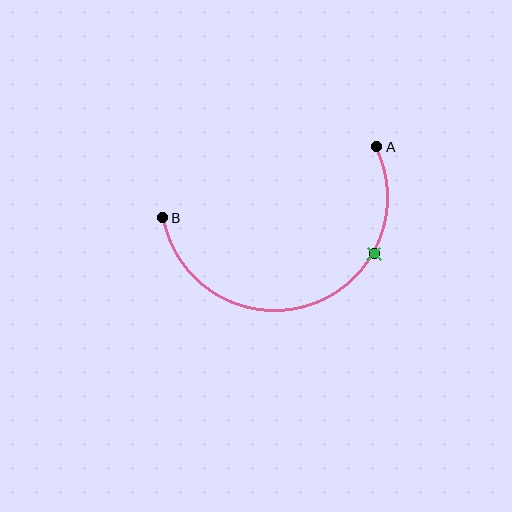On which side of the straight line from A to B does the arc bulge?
The arc bulges below the straight line connecting A and B.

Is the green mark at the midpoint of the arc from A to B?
No. The green mark lies on the arc but is closer to endpoint A. The arc midpoint would be at the point on the curve equidistant along the arc from both A and B.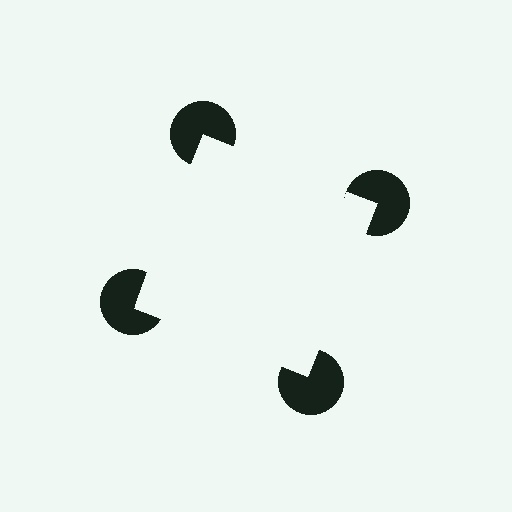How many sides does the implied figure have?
4 sides.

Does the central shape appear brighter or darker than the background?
It typically appears slightly brighter than the background, even though no actual brightness change is drawn.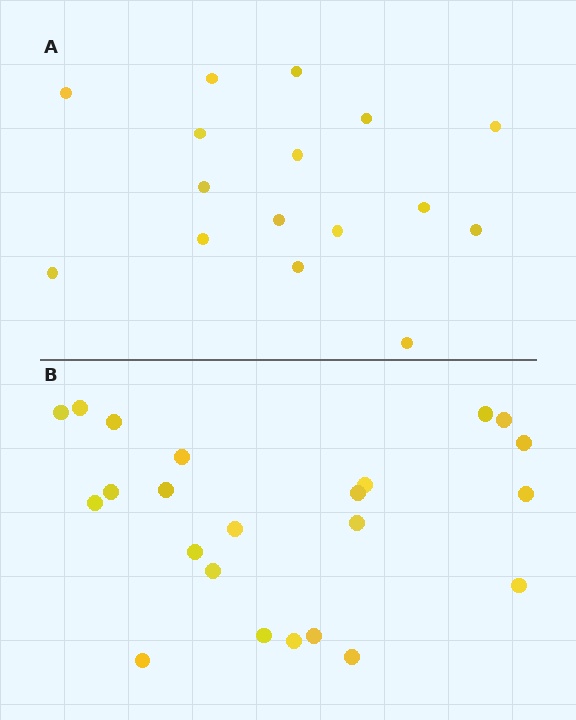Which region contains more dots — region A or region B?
Region B (the bottom region) has more dots.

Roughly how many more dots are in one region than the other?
Region B has roughly 8 or so more dots than region A.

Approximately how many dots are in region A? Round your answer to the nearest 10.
About 20 dots. (The exact count is 16, which rounds to 20.)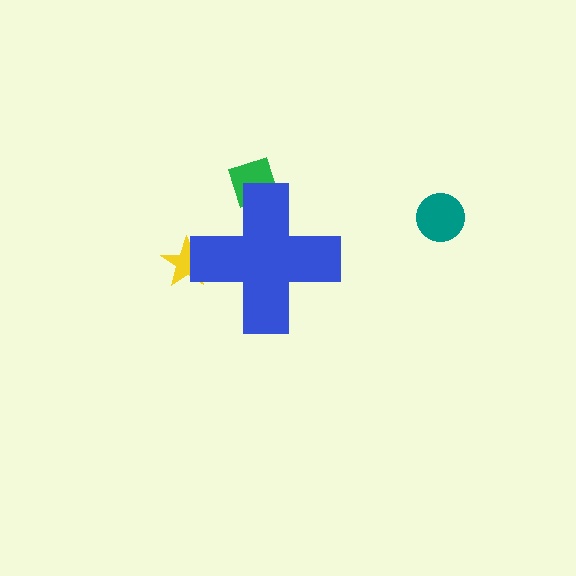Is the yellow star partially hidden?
Yes, the yellow star is partially hidden behind the blue cross.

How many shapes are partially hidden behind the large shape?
2 shapes are partially hidden.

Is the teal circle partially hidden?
No, the teal circle is fully visible.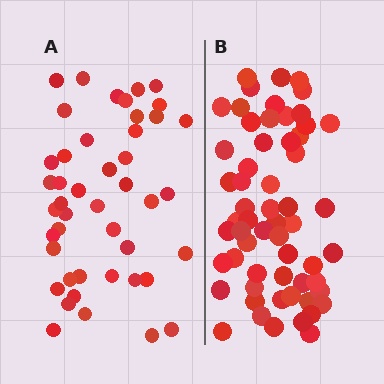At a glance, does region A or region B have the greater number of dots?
Region B (the right region) has more dots.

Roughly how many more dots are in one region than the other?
Region B has approximately 15 more dots than region A.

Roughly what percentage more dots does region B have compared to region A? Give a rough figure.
About 30% more.